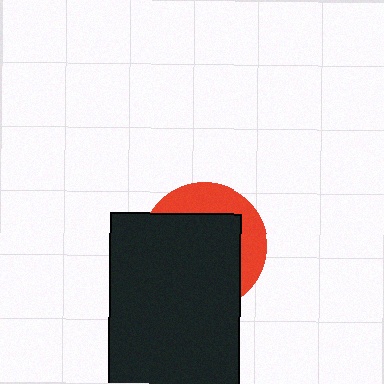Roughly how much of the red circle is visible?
A small part of it is visible (roughly 33%).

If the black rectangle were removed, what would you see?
You would see the complete red circle.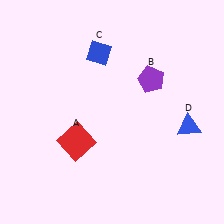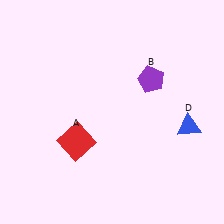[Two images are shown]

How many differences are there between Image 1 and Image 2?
There is 1 difference between the two images.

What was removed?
The blue diamond (C) was removed in Image 2.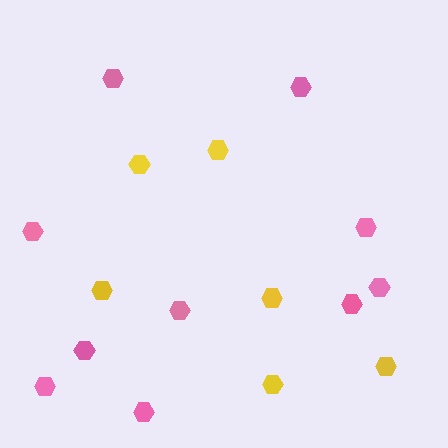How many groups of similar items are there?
There are 2 groups: one group of yellow hexagons (6) and one group of pink hexagons (10).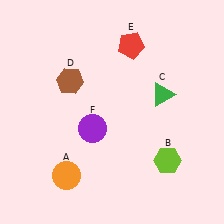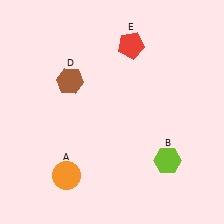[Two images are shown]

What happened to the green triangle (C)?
The green triangle (C) was removed in Image 2. It was in the top-right area of Image 1.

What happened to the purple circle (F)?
The purple circle (F) was removed in Image 2. It was in the bottom-left area of Image 1.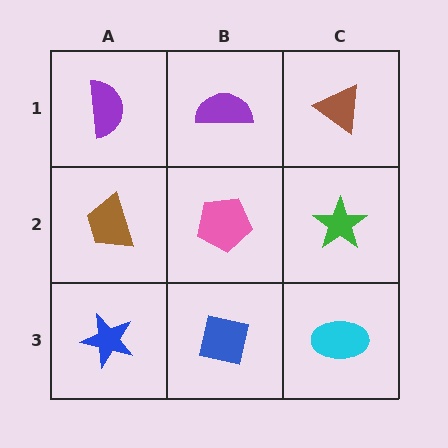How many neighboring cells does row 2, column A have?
3.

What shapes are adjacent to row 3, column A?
A brown trapezoid (row 2, column A), a blue square (row 3, column B).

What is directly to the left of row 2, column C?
A pink pentagon.